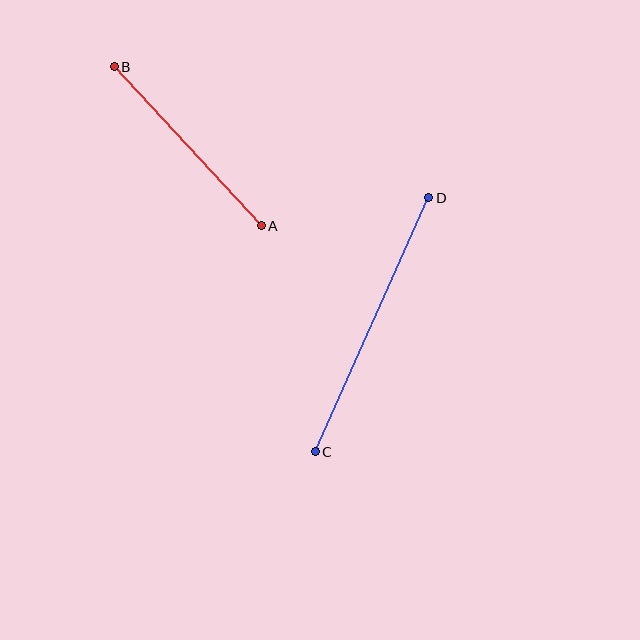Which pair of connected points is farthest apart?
Points C and D are farthest apart.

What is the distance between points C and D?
The distance is approximately 278 pixels.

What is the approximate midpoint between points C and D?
The midpoint is at approximately (372, 325) pixels.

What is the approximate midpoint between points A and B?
The midpoint is at approximately (188, 146) pixels.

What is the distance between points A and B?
The distance is approximately 217 pixels.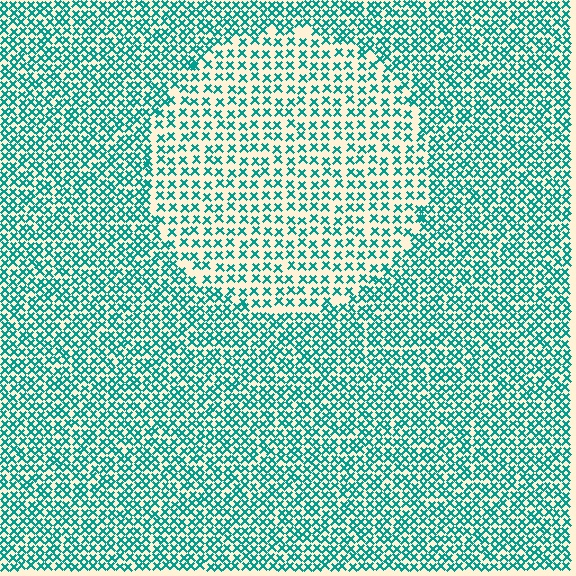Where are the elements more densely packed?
The elements are more densely packed outside the circle boundary.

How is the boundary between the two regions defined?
The boundary is defined by a change in element density (approximately 1.8x ratio). All elements are the same color, size, and shape.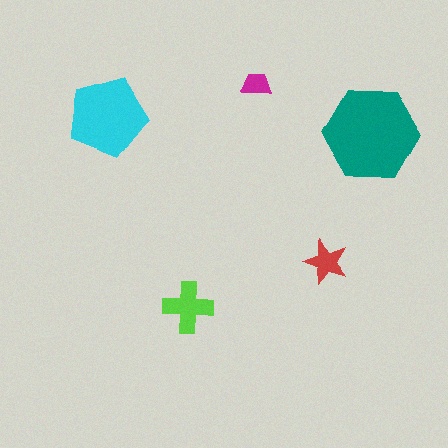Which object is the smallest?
The magenta trapezoid.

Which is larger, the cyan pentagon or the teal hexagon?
The teal hexagon.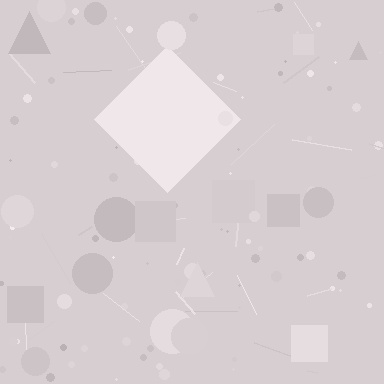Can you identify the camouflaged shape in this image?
The camouflaged shape is a diamond.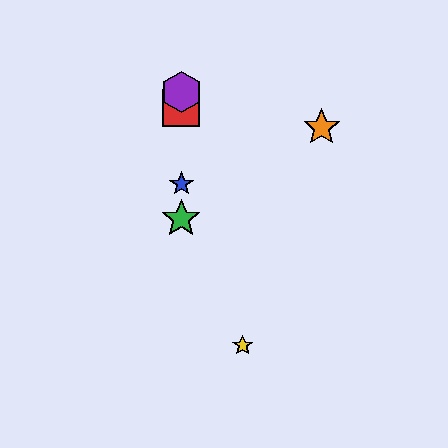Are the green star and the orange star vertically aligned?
No, the green star is at x≈181 and the orange star is at x≈322.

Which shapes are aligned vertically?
The red square, the blue star, the green star, the purple hexagon are aligned vertically.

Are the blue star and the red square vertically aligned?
Yes, both are at x≈181.